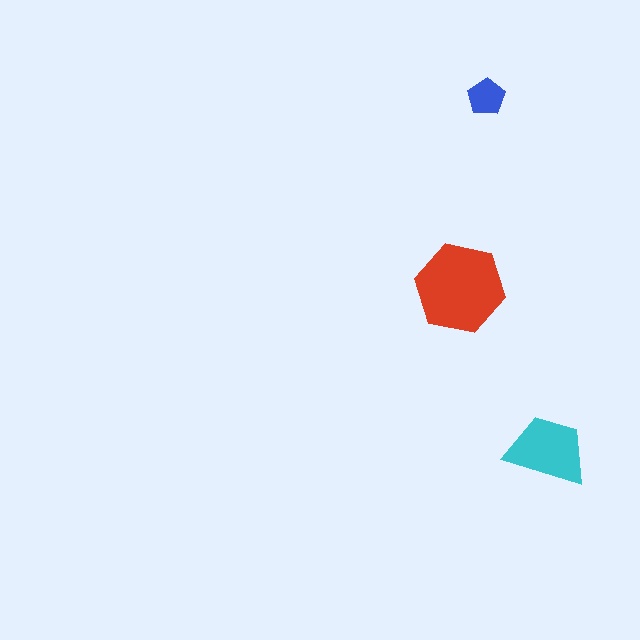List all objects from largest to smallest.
The red hexagon, the cyan trapezoid, the blue pentagon.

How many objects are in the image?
There are 3 objects in the image.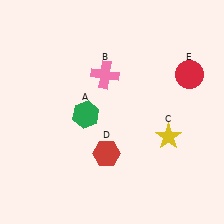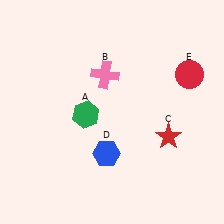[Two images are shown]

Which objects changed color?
C changed from yellow to red. D changed from red to blue.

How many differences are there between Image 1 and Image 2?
There are 2 differences between the two images.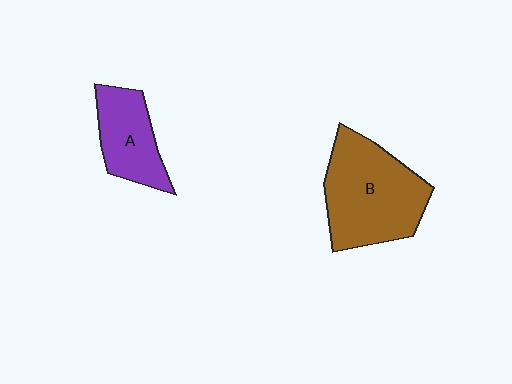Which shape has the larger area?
Shape B (brown).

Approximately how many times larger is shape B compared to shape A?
Approximately 1.7 times.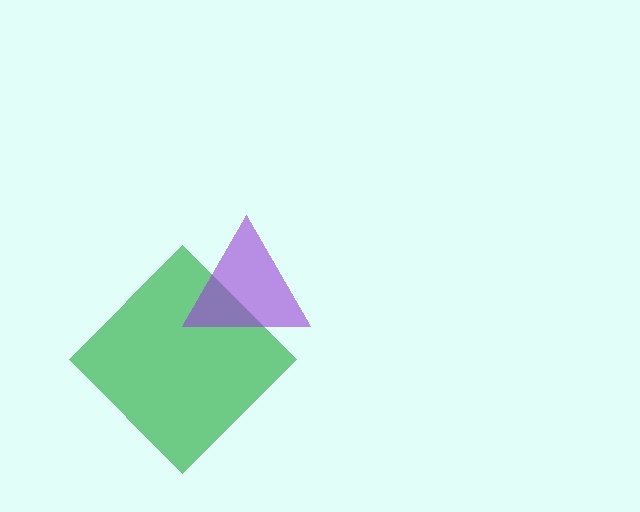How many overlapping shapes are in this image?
There are 2 overlapping shapes in the image.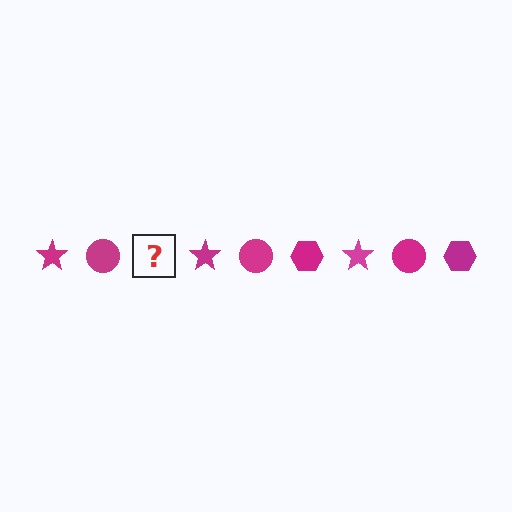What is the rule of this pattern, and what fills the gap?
The rule is that the pattern cycles through star, circle, hexagon shapes in magenta. The gap should be filled with a magenta hexagon.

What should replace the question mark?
The question mark should be replaced with a magenta hexagon.